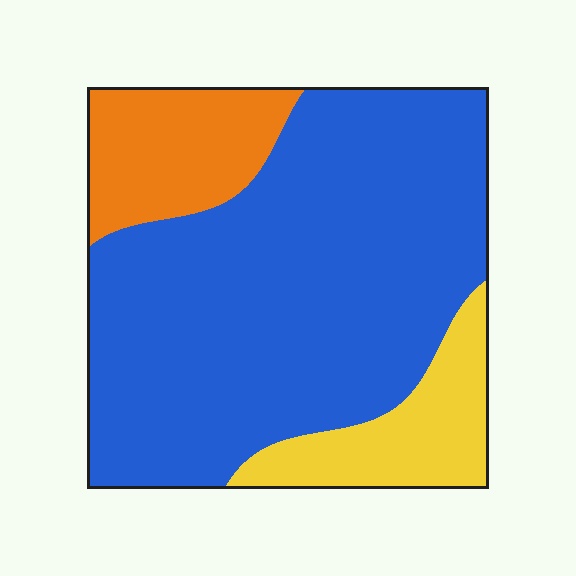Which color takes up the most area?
Blue, at roughly 70%.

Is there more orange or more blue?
Blue.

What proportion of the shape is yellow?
Yellow covers about 15% of the shape.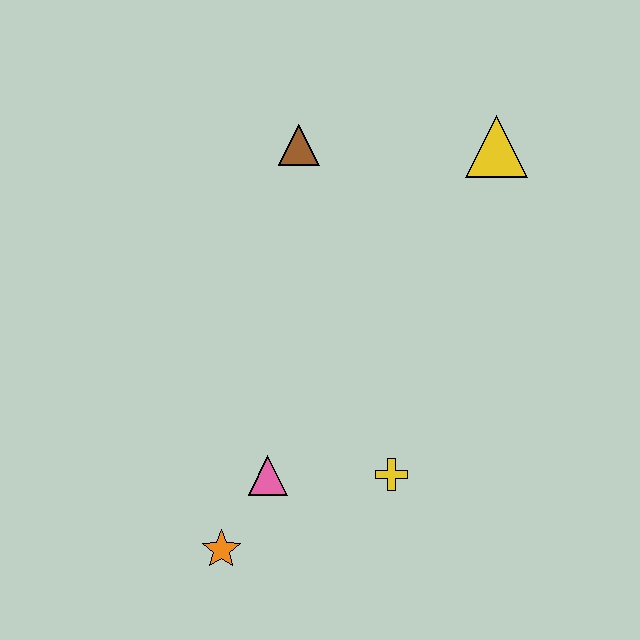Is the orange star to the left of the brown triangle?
Yes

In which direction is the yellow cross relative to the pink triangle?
The yellow cross is to the right of the pink triangle.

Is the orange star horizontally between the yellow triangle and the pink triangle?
No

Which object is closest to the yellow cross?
The pink triangle is closest to the yellow cross.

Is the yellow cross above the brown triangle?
No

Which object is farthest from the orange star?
The yellow triangle is farthest from the orange star.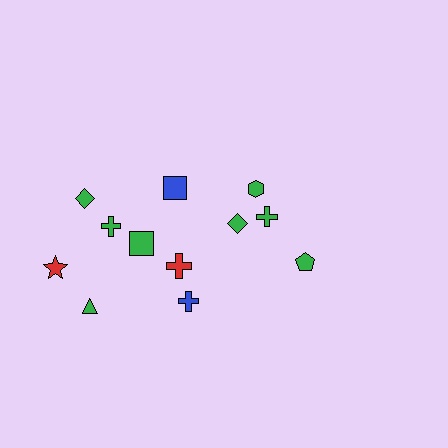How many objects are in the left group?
There are 8 objects.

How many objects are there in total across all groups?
There are 12 objects.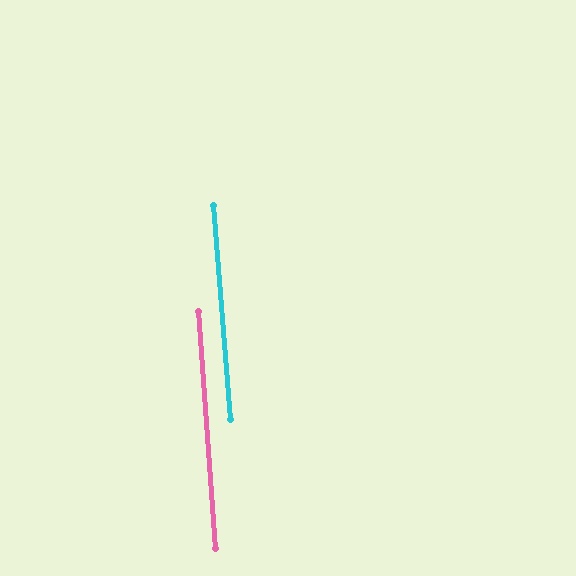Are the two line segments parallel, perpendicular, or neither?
Parallel — their directions differ by only 0.3°.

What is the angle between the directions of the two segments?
Approximately 0 degrees.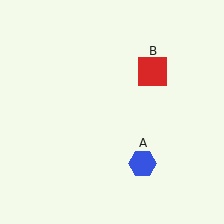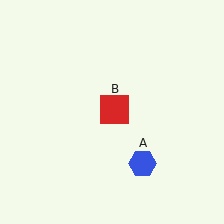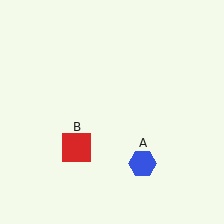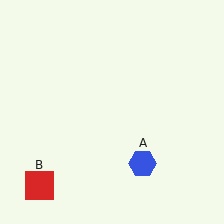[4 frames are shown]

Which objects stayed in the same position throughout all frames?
Blue hexagon (object A) remained stationary.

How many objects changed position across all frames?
1 object changed position: red square (object B).